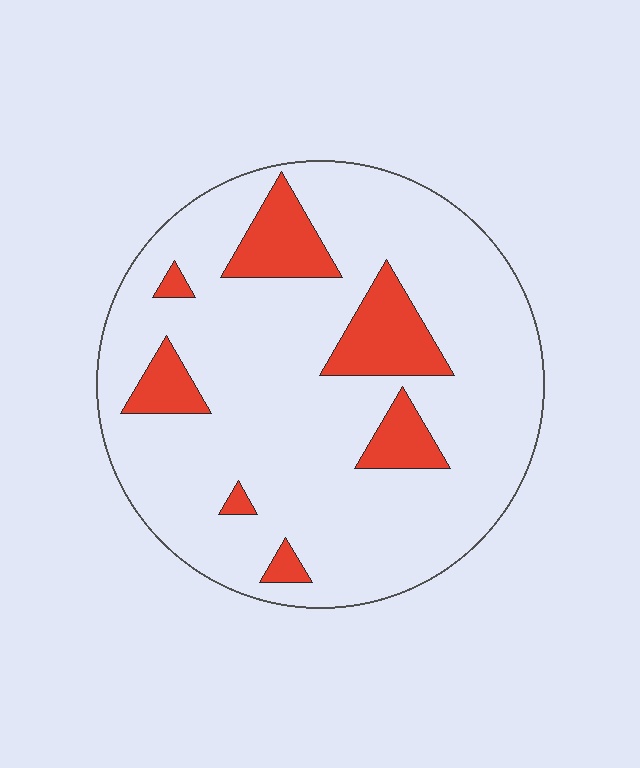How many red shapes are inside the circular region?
7.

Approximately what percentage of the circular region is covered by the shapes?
Approximately 15%.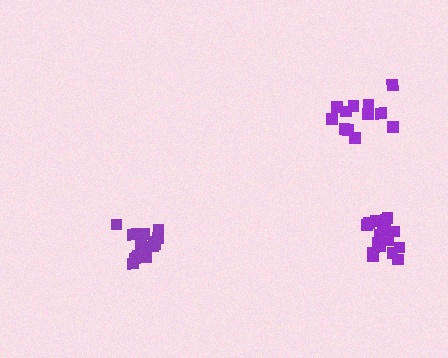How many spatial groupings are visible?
There are 3 spatial groupings.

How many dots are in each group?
Group 1: 12 dots, Group 2: 15 dots, Group 3: 18 dots (45 total).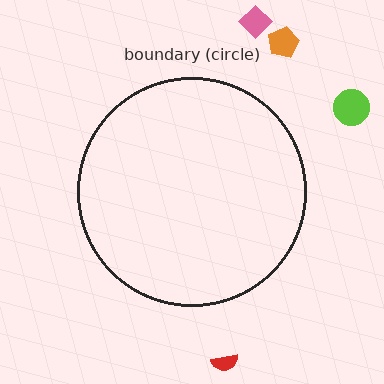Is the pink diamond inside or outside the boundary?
Outside.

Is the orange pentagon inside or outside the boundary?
Outside.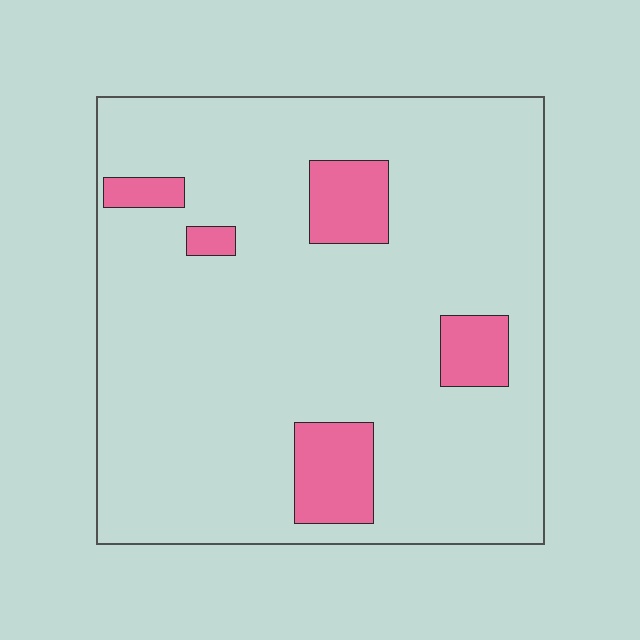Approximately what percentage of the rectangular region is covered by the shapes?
Approximately 10%.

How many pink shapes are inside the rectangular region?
5.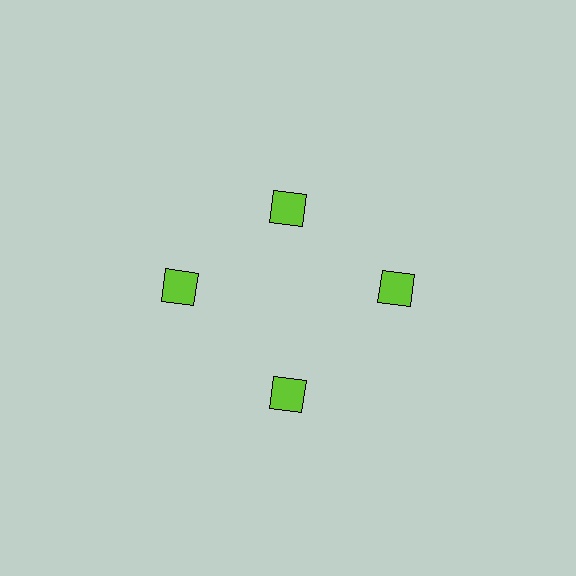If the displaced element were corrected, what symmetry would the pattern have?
It would have 4-fold rotational symmetry — the pattern would map onto itself every 90 degrees.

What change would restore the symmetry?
The symmetry would be restored by moving it outward, back onto the ring so that all 4 squares sit at equal angles and equal distance from the center.